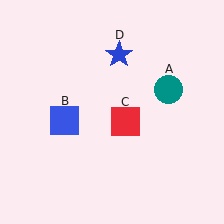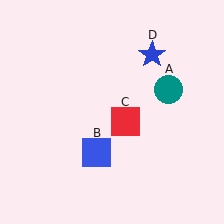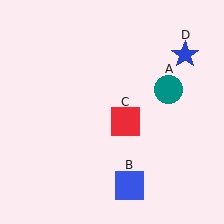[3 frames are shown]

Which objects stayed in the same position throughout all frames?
Teal circle (object A) and red square (object C) remained stationary.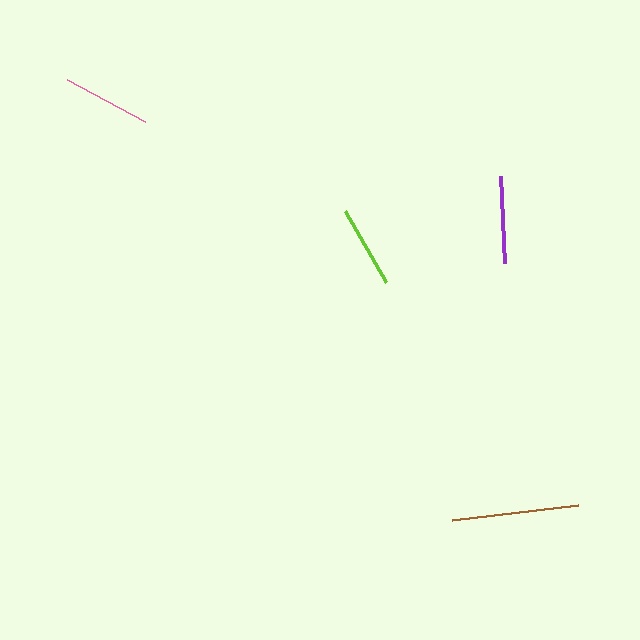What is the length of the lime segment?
The lime segment is approximately 82 pixels long.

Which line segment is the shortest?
The lime line is the shortest at approximately 82 pixels.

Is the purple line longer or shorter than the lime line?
The purple line is longer than the lime line.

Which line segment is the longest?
The brown line is the longest at approximately 127 pixels.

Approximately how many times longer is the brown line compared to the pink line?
The brown line is approximately 1.4 times the length of the pink line.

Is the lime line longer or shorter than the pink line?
The pink line is longer than the lime line.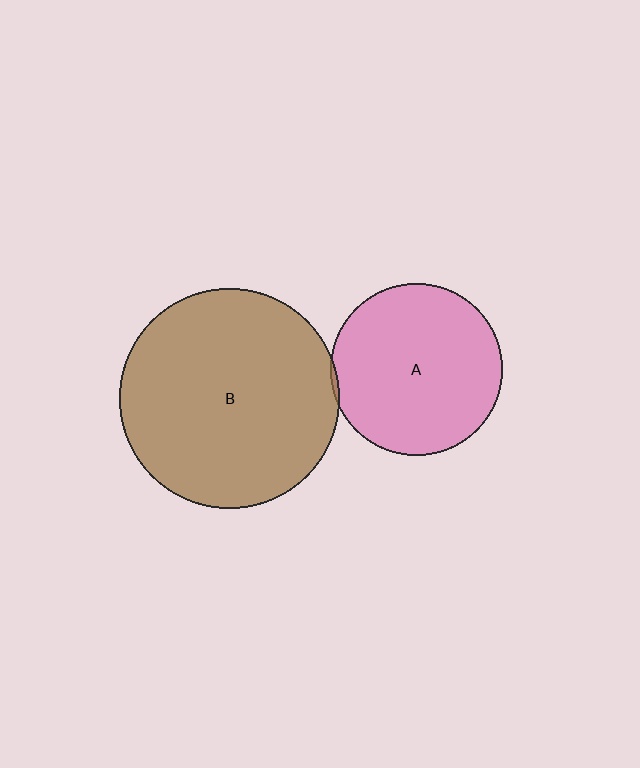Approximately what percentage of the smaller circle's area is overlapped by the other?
Approximately 5%.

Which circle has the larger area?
Circle B (brown).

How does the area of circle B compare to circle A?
Approximately 1.6 times.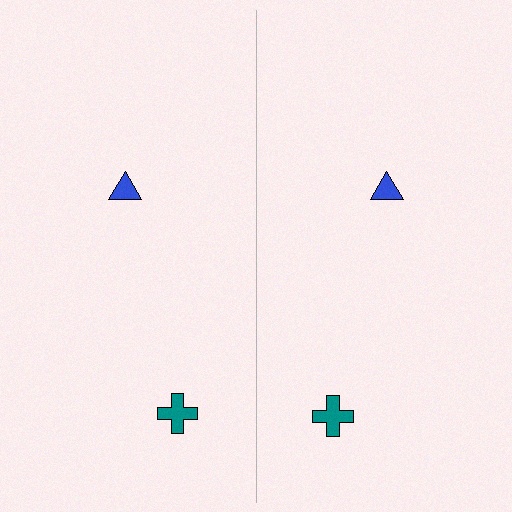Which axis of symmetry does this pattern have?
The pattern has a vertical axis of symmetry running through the center of the image.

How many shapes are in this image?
There are 4 shapes in this image.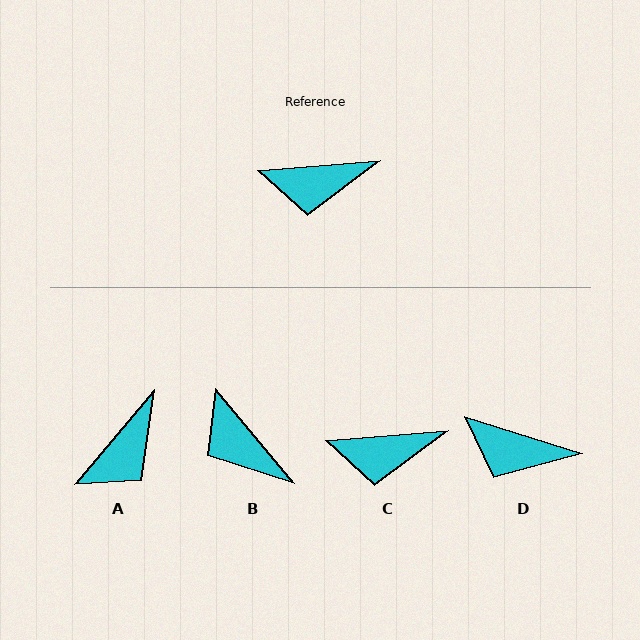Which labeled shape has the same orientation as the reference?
C.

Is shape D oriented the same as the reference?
No, it is off by about 22 degrees.